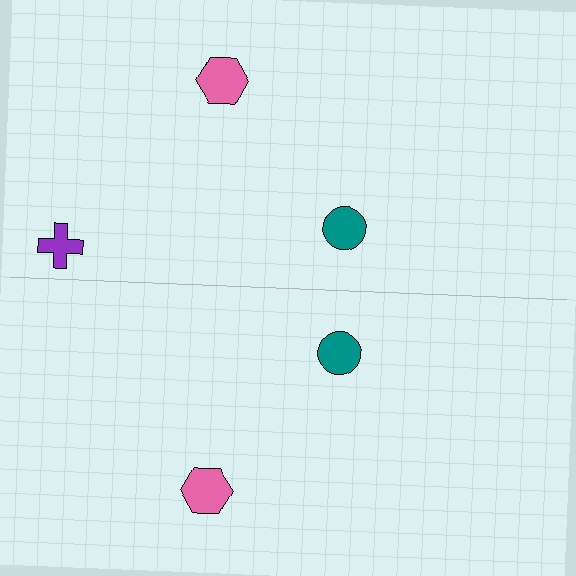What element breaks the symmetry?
A purple cross is missing from the bottom side.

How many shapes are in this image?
There are 5 shapes in this image.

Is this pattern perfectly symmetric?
No, the pattern is not perfectly symmetric. A purple cross is missing from the bottom side.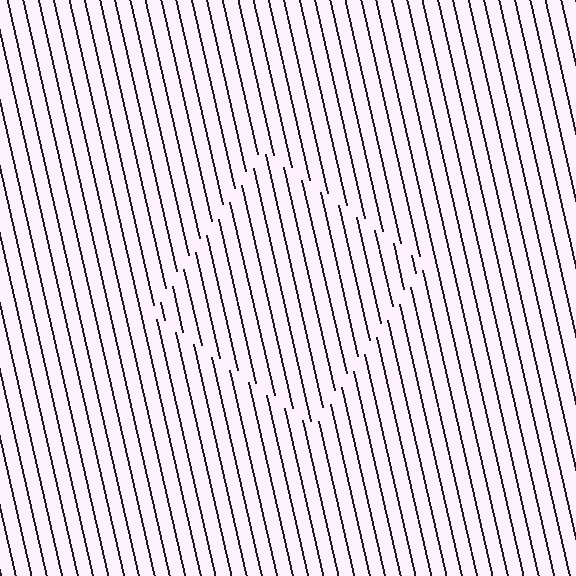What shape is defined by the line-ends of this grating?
An illusory square. The interior of the shape contains the same grating, shifted by half a period — the contour is defined by the phase discontinuity where line-ends from the inner and outer gratings abut.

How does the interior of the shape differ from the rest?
The interior of the shape contains the same grating, shifted by half a period — the contour is defined by the phase discontinuity where line-ends from the inner and outer gratings abut.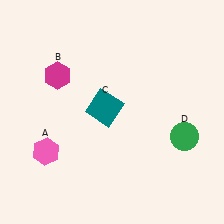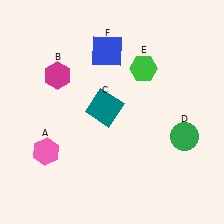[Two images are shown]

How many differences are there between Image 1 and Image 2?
There are 2 differences between the two images.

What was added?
A green hexagon (E), a blue square (F) were added in Image 2.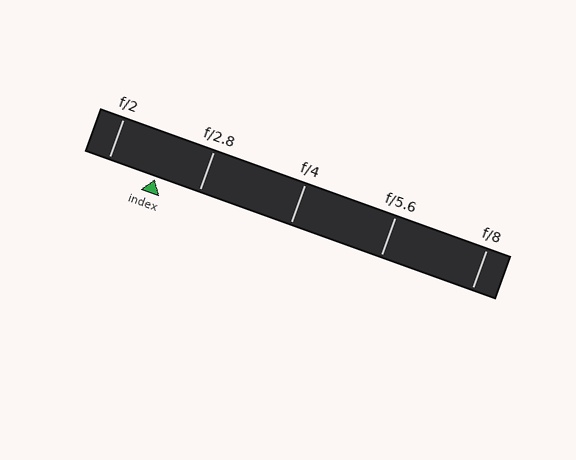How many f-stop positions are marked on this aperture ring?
There are 5 f-stop positions marked.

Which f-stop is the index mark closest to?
The index mark is closest to f/2.8.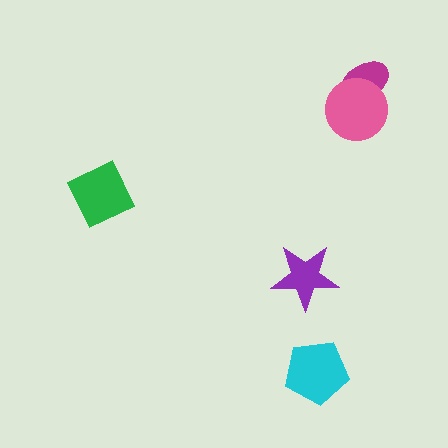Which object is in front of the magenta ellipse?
The pink circle is in front of the magenta ellipse.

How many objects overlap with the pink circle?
1 object overlaps with the pink circle.